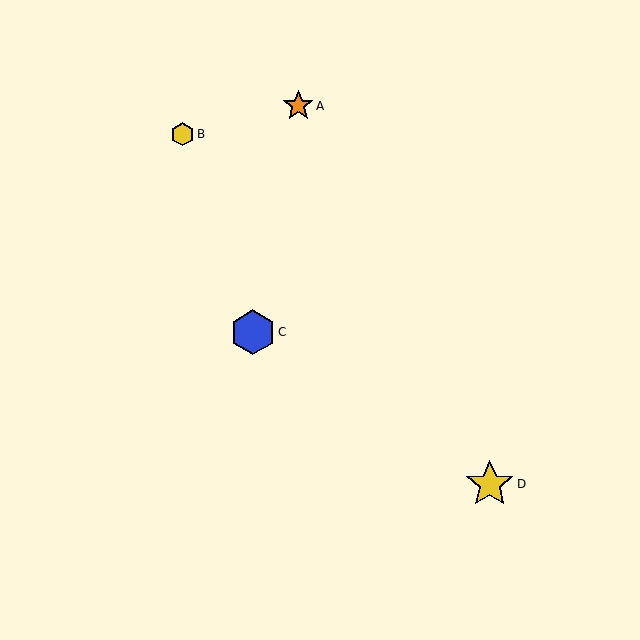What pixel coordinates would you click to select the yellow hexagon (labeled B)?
Click at (182, 134) to select the yellow hexagon B.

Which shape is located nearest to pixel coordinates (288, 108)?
The orange star (labeled A) at (298, 106) is nearest to that location.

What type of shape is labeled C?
Shape C is a blue hexagon.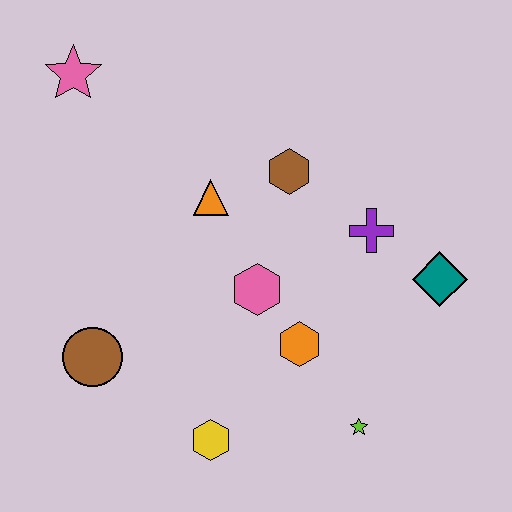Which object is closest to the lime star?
The orange hexagon is closest to the lime star.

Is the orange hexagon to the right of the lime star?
No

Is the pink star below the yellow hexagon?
No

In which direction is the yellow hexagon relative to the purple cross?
The yellow hexagon is below the purple cross.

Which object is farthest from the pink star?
The lime star is farthest from the pink star.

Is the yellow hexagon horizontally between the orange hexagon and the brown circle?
Yes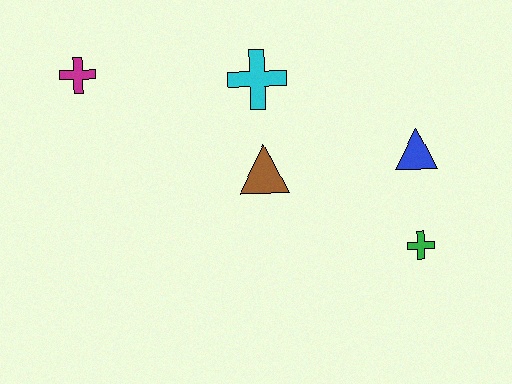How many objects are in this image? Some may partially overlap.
There are 5 objects.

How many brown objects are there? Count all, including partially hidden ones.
There is 1 brown object.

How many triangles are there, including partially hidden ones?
There are 2 triangles.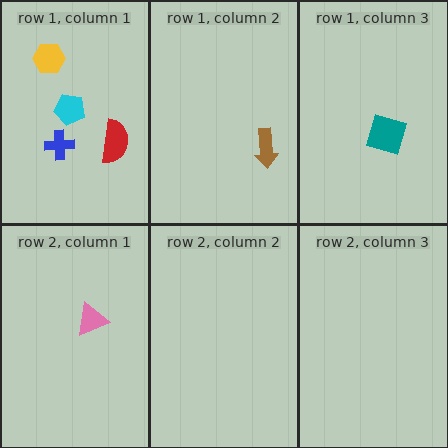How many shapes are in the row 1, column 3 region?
1.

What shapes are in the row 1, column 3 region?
The teal square.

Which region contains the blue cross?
The row 1, column 1 region.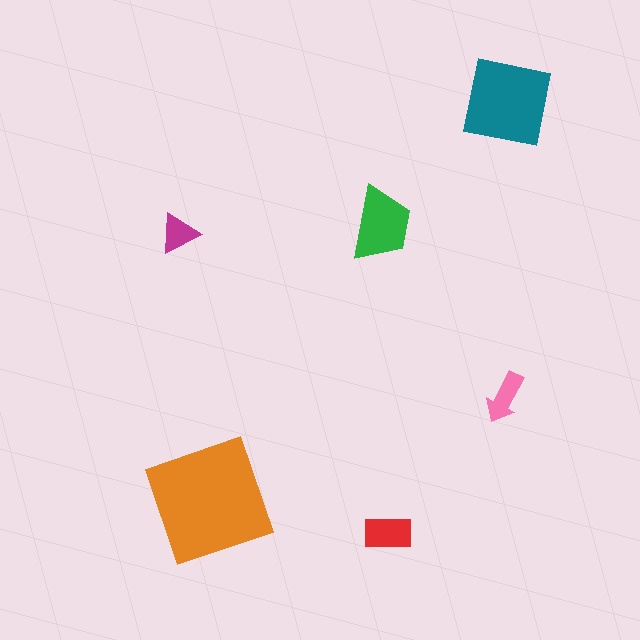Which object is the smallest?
The magenta triangle.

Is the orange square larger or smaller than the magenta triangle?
Larger.